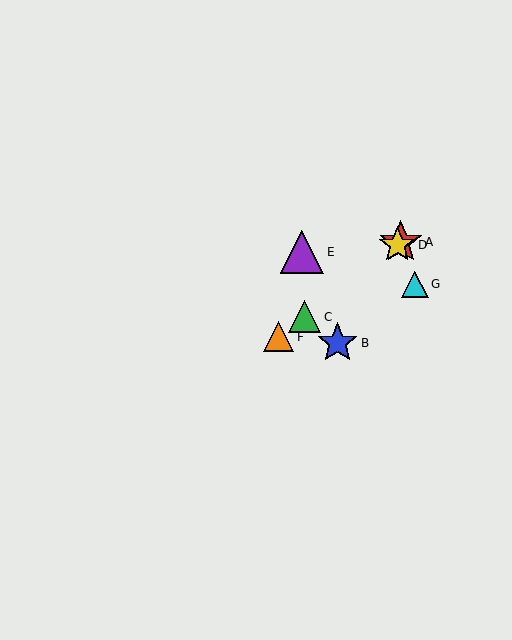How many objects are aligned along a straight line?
4 objects (A, C, D, F) are aligned along a straight line.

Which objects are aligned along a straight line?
Objects A, C, D, F are aligned along a straight line.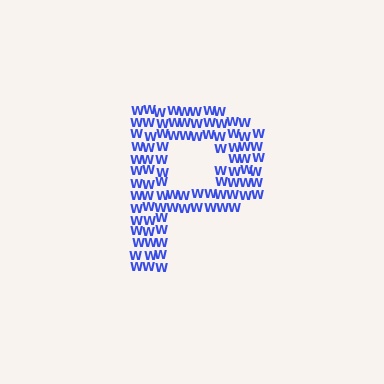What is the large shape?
The large shape is the letter P.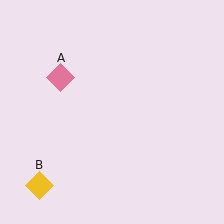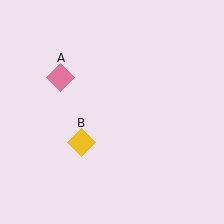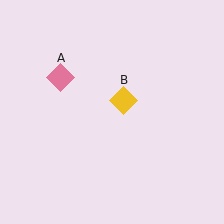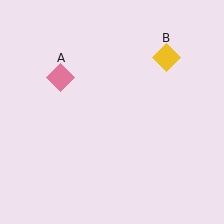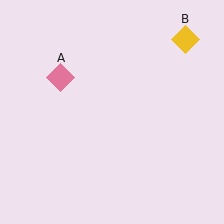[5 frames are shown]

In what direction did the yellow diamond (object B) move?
The yellow diamond (object B) moved up and to the right.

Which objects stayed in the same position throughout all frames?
Pink diamond (object A) remained stationary.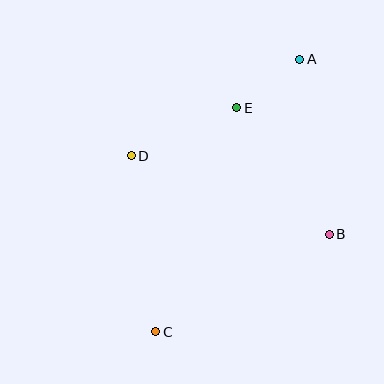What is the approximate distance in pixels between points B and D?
The distance between B and D is approximately 213 pixels.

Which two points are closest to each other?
Points A and E are closest to each other.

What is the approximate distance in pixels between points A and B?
The distance between A and B is approximately 177 pixels.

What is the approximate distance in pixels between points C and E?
The distance between C and E is approximately 238 pixels.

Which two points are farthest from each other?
Points A and C are farthest from each other.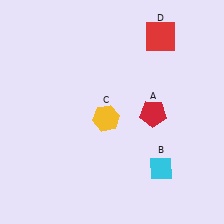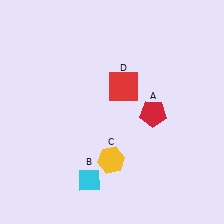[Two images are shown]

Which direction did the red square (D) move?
The red square (D) moved down.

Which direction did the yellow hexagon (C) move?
The yellow hexagon (C) moved down.